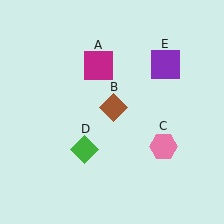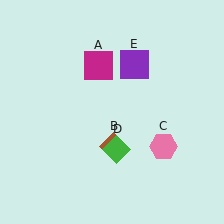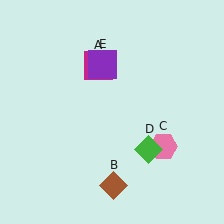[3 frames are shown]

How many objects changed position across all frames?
3 objects changed position: brown diamond (object B), green diamond (object D), purple square (object E).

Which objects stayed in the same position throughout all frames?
Magenta square (object A) and pink hexagon (object C) remained stationary.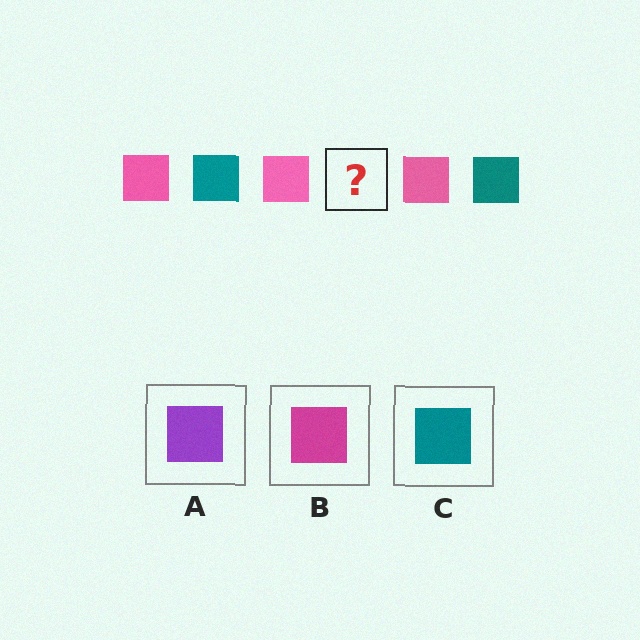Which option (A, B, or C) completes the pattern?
C.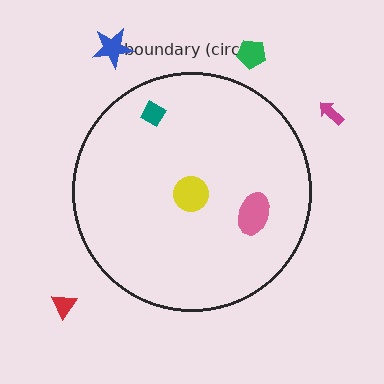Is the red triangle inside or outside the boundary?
Outside.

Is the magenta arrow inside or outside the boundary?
Outside.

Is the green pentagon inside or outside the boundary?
Outside.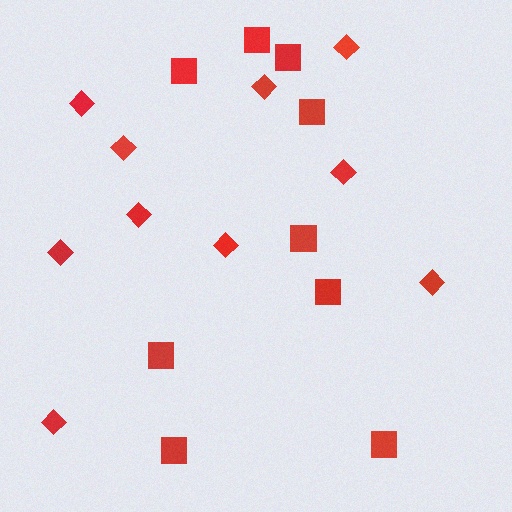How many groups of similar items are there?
There are 2 groups: one group of squares (9) and one group of diamonds (10).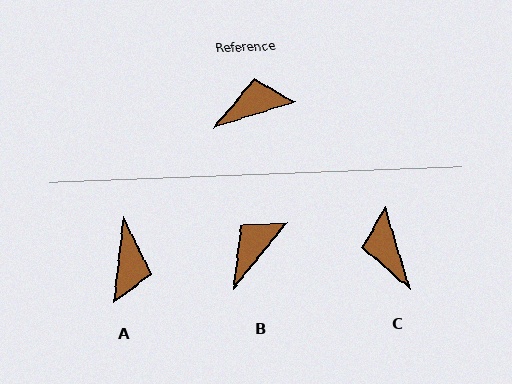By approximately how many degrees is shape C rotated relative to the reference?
Approximately 90 degrees counter-clockwise.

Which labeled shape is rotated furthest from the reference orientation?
A, about 114 degrees away.